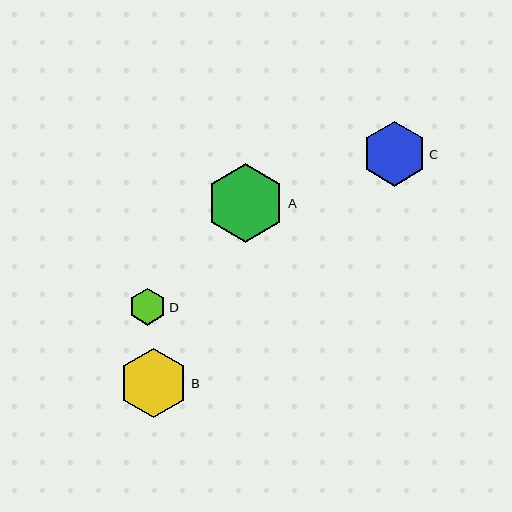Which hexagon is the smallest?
Hexagon D is the smallest with a size of approximately 37 pixels.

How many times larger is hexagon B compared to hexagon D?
Hexagon B is approximately 1.9 times the size of hexagon D.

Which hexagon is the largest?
Hexagon A is the largest with a size of approximately 79 pixels.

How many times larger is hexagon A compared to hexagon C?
Hexagon A is approximately 1.2 times the size of hexagon C.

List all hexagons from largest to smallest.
From largest to smallest: A, B, C, D.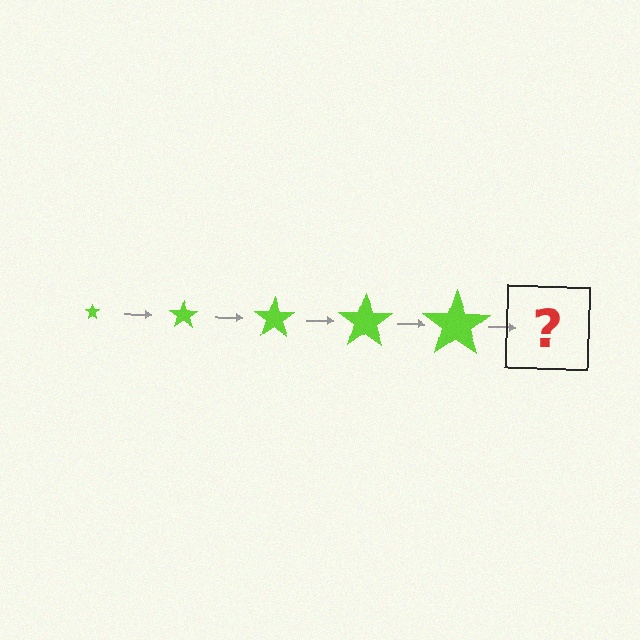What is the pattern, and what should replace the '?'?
The pattern is that the star gets progressively larger each step. The '?' should be a lime star, larger than the previous one.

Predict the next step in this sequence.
The next step is a lime star, larger than the previous one.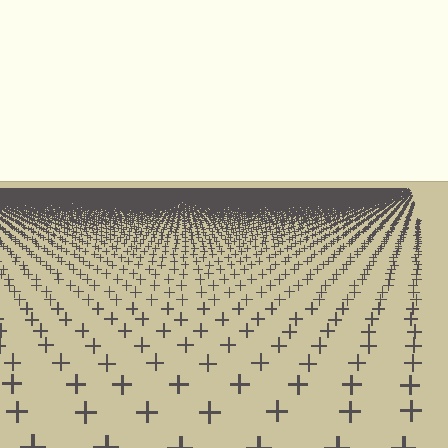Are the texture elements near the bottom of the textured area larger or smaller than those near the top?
Larger. Near the bottom, elements are closer to the viewer and appear at a bigger on-screen size.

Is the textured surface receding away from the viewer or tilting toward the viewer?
The surface is receding away from the viewer. Texture elements get smaller and denser toward the top.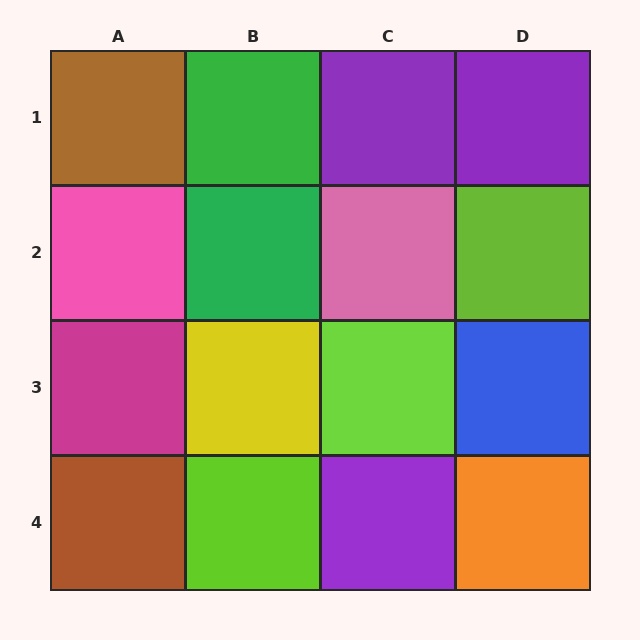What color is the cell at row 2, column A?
Pink.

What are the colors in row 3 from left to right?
Magenta, yellow, lime, blue.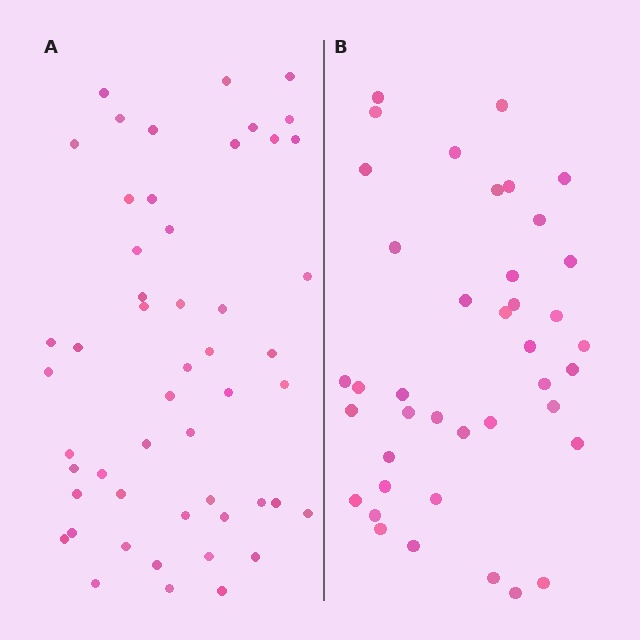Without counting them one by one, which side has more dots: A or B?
Region A (the left region) has more dots.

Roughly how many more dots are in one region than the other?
Region A has roughly 12 or so more dots than region B.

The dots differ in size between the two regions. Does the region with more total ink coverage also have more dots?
No. Region B has more total ink coverage because its dots are larger, but region A actually contains more individual dots. Total area can be misleading — the number of items is what matters here.